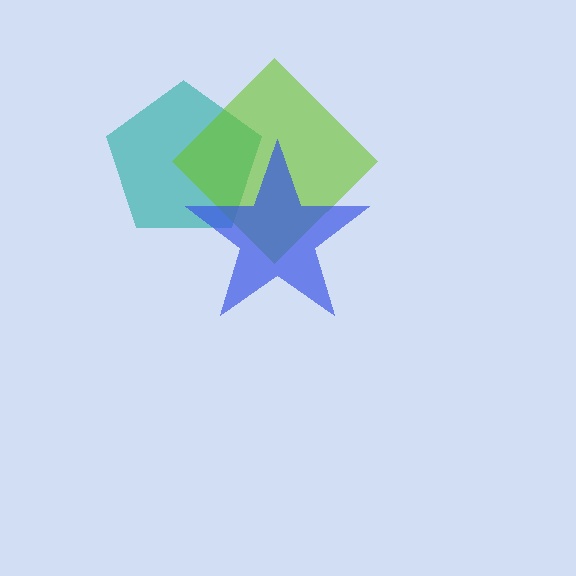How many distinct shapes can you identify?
There are 3 distinct shapes: a teal pentagon, a lime diamond, a blue star.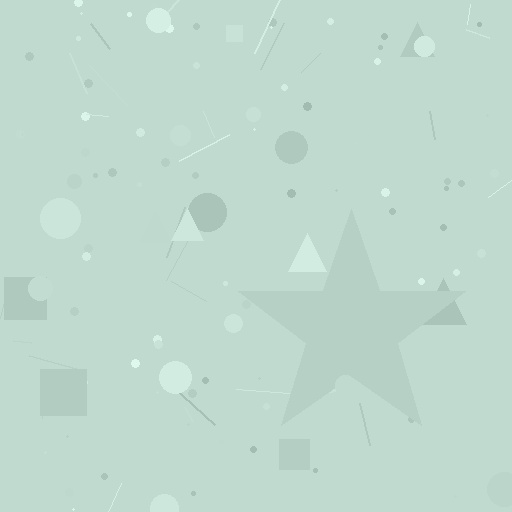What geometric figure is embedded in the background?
A star is embedded in the background.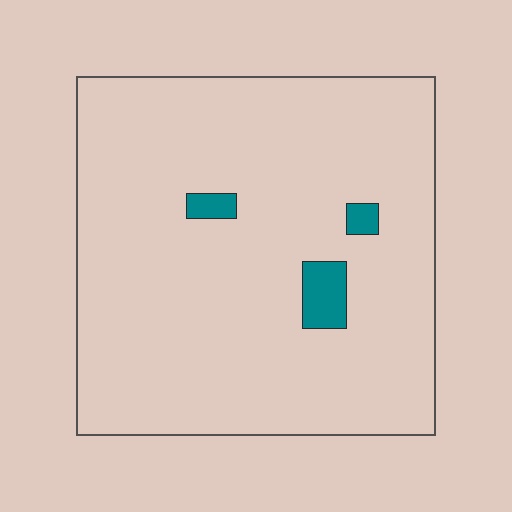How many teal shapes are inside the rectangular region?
3.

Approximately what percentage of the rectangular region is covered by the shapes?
Approximately 5%.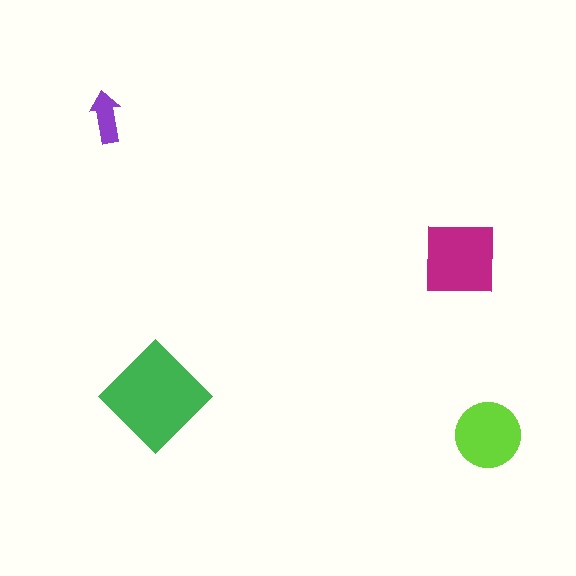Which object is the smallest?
The purple arrow.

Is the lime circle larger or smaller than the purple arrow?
Larger.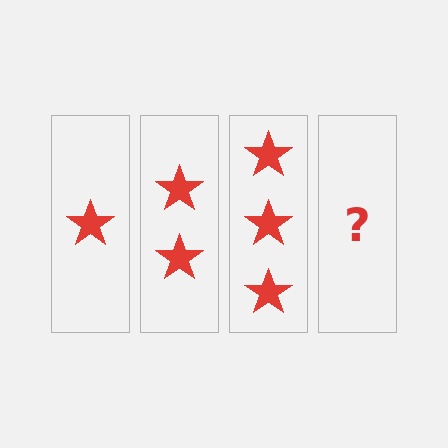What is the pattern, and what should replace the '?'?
The pattern is that each step adds one more star. The '?' should be 4 stars.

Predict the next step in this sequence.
The next step is 4 stars.